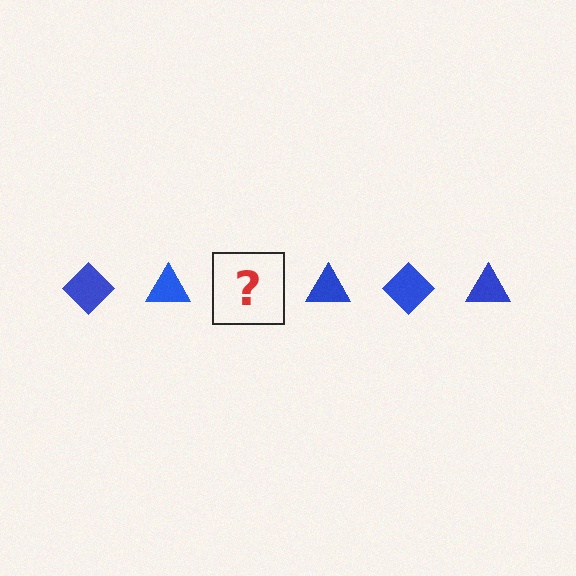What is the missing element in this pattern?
The missing element is a blue diamond.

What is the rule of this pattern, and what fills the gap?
The rule is that the pattern cycles through diamond, triangle shapes in blue. The gap should be filled with a blue diamond.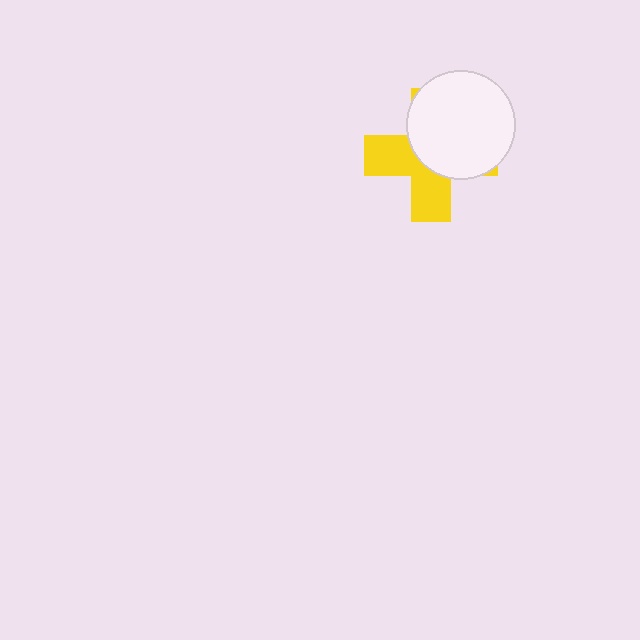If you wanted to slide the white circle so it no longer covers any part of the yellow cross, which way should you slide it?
Slide it toward the upper-right — that is the most direct way to separate the two shapes.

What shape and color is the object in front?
The object in front is a white circle.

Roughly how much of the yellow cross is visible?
A small part of it is visible (roughly 45%).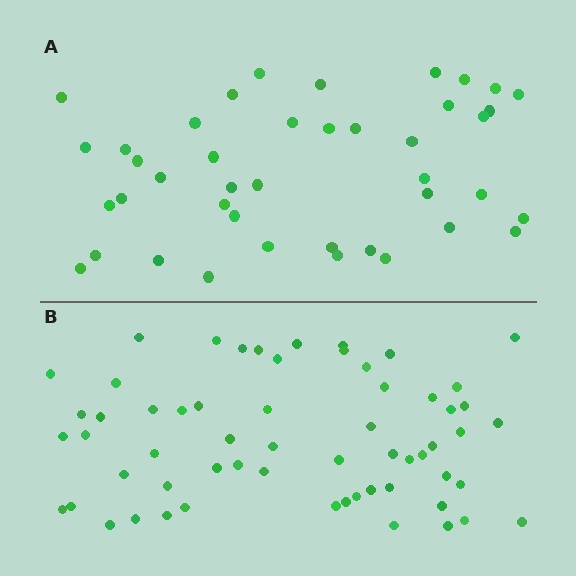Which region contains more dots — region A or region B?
Region B (the bottom region) has more dots.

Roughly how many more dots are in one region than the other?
Region B has approximately 20 more dots than region A.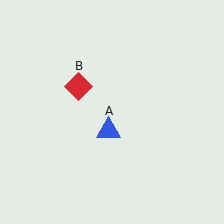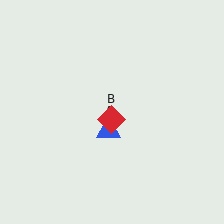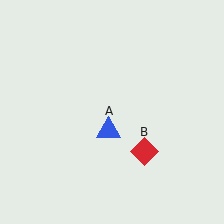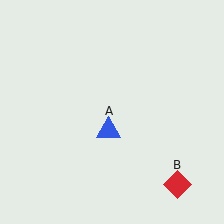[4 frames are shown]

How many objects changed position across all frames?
1 object changed position: red diamond (object B).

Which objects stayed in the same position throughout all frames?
Blue triangle (object A) remained stationary.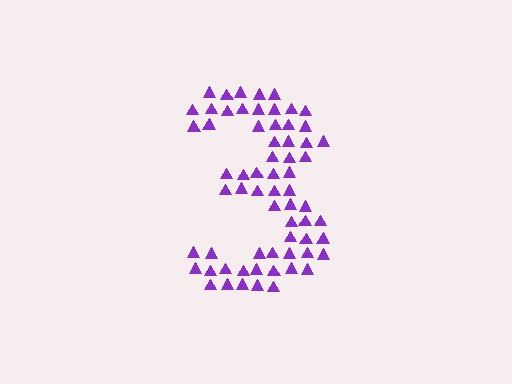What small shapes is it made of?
It is made of small triangles.